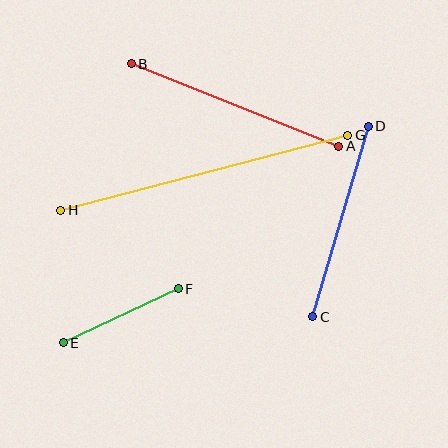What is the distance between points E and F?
The distance is approximately 127 pixels.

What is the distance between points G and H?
The distance is approximately 297 pixels.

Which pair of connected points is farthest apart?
Points G and H are farthest apart.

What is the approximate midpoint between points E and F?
The midpoint is at approximately (121, 316) pixels.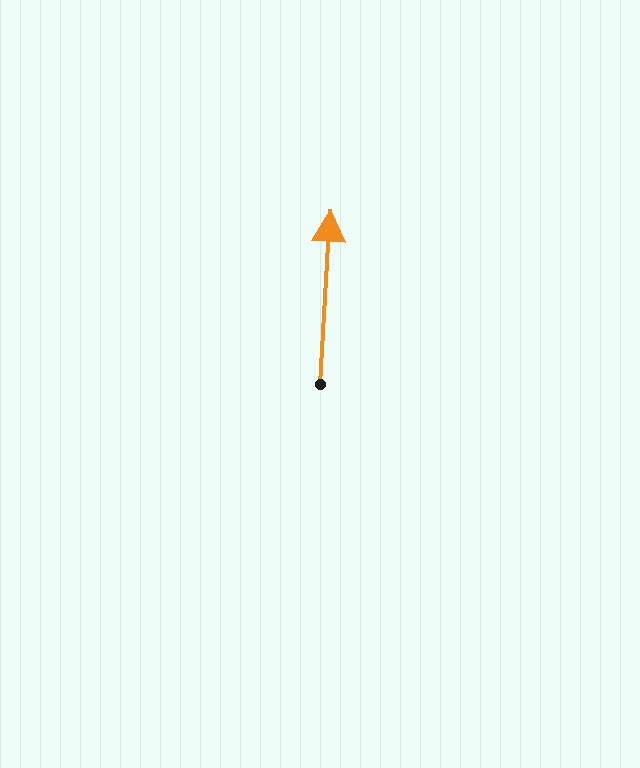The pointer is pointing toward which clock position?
Roughly 12 o'clock.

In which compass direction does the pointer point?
North.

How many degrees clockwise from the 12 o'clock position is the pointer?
Approximately 3 degrees.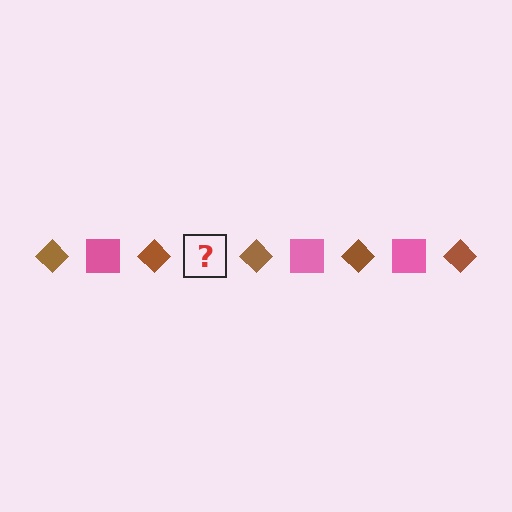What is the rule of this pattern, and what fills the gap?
The rule is that the pattern alternates between brown diamond and pink square. The gap should be filled with a pink square.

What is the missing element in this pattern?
The missing element is a pink square.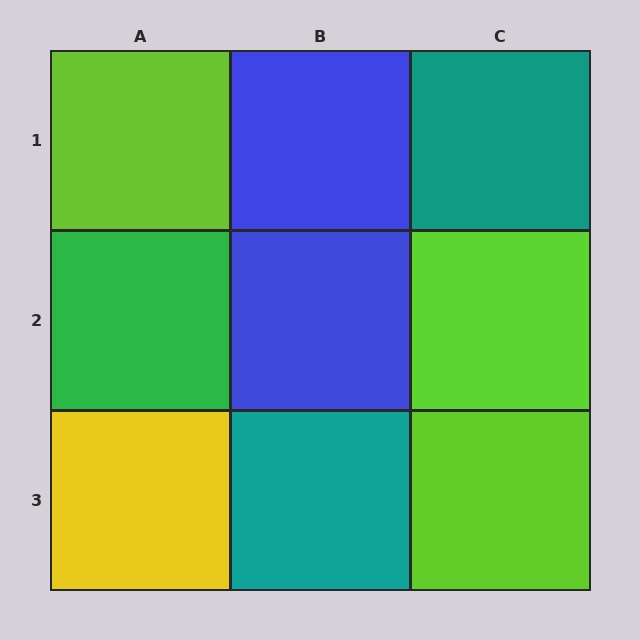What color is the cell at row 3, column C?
Lime.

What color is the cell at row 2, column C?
Lime.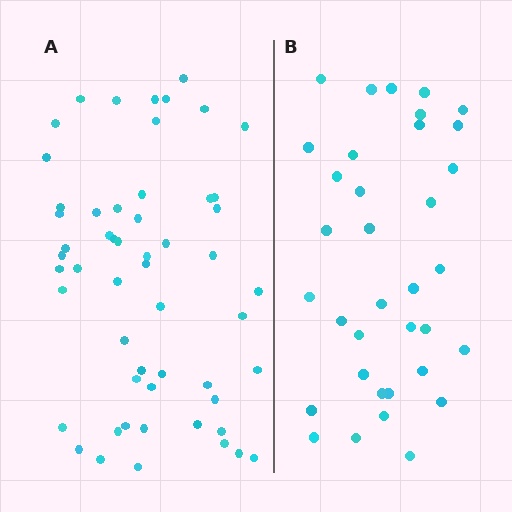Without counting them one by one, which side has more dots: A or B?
Region A (the left region) has more dots.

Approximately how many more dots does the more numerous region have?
Region A has approximately 20 more dots than region B.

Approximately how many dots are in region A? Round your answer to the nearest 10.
About 60 dots. (The exact count is 55, which rounds to 60.)